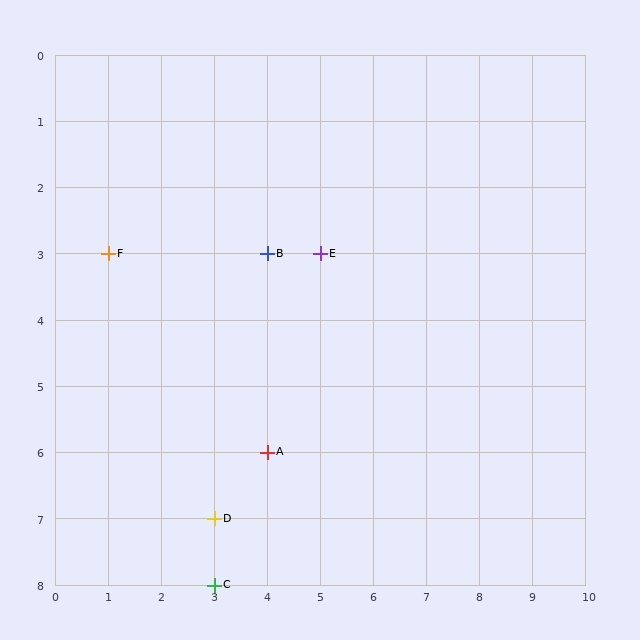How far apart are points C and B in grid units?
Points C and B are 1 column and 5 rows apart (about 5.1 grid units diagonally).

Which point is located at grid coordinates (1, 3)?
Point F is at (1, 3).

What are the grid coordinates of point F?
Point F is at grid coordinates (1, 3).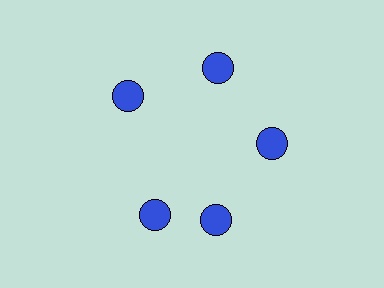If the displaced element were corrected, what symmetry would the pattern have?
It would have 5-fold rotational symmetry — the pattern would map onto itself every 72 degrees.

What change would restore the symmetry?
The symmetry would be restored by rotating it back into even spacing with its neighbors so that all 5 circles sit at equal angles and equal distance from the center.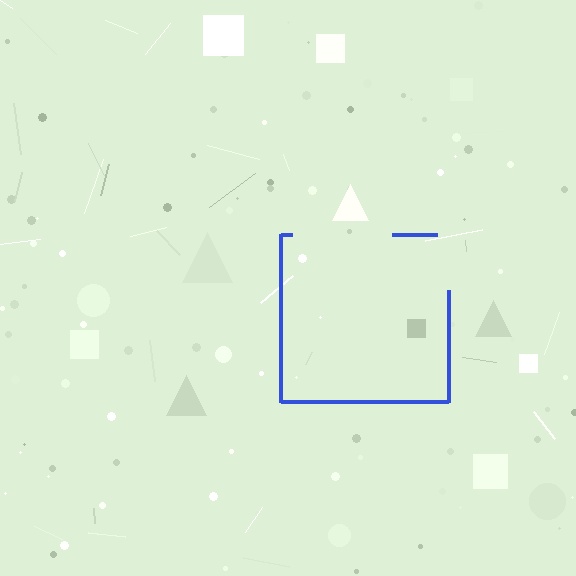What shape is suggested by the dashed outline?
The dashed outline suggests a square.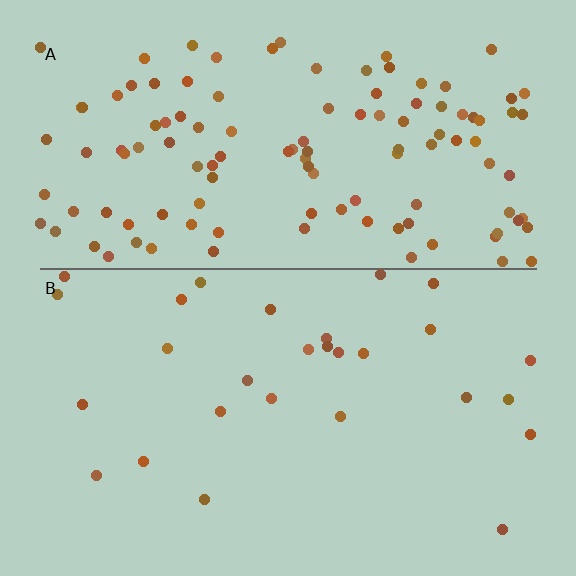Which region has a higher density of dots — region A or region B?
A (the top).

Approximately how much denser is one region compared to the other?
Approximately 4.2× — region A over region B.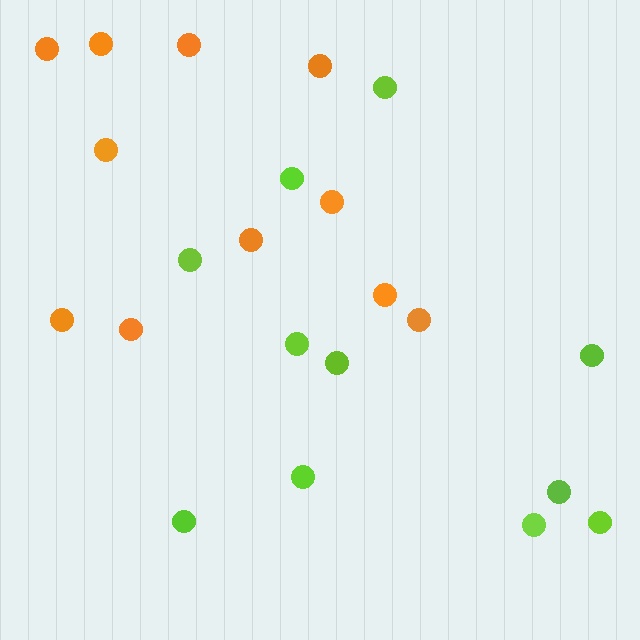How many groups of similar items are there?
There are 2 groups: one group of orange circles (11) and one group of lime circles (11).